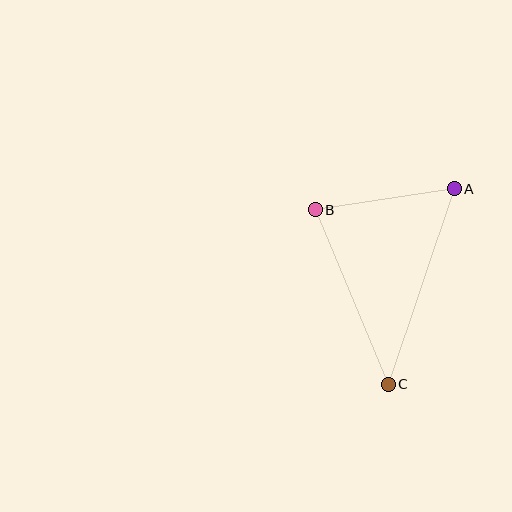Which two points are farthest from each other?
Points A and C are farthest from each other.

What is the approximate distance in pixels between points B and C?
The distance between B and C is approximately 189 pixels.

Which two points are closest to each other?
Points A and B are closest to each other.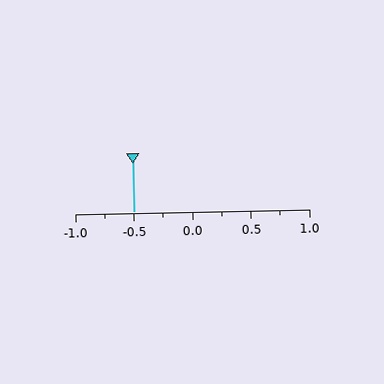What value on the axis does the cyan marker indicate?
The marker indicates approximately -0.5.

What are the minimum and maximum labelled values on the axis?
The axis runs from -1.0 to 1.0.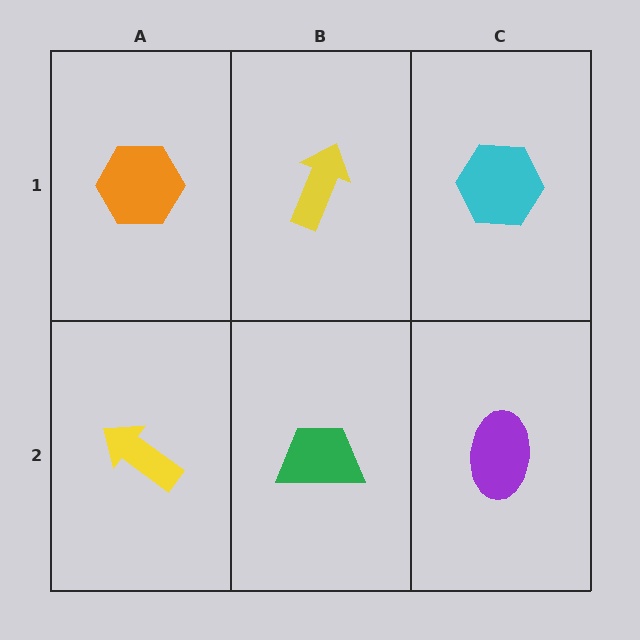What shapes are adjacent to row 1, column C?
A purple ellipse (row 2, column C), a yellow arrow (row 1, column B).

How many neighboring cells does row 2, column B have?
3.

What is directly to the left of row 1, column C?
A yellow arrow.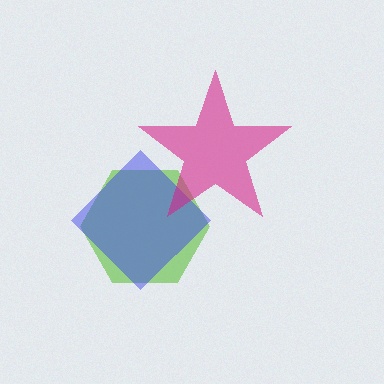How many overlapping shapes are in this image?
There are 3 overlapping shapes in the image.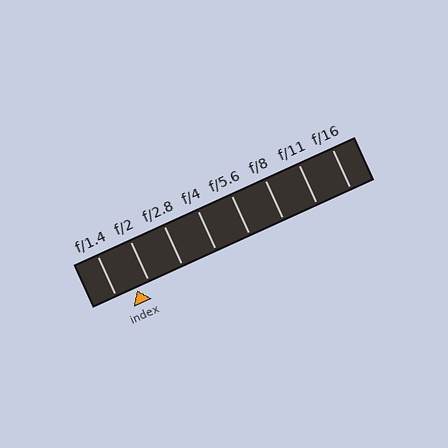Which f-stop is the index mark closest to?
The index mark is closest to f/2.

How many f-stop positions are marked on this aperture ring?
There are 8 f-stop positions marked.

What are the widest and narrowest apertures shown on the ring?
The widest aperture shown is f/1.4 and the narrowest is f/16.